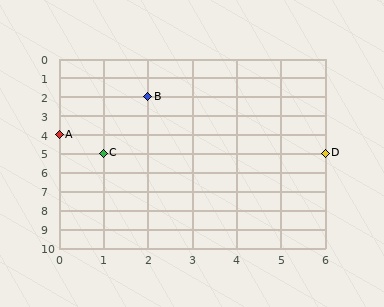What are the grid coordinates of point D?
Point D is at grid coordinates (6, 5).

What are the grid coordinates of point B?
Point B is at grid coordinates (2, 2).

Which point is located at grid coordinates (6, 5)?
Point D is at (6, 5).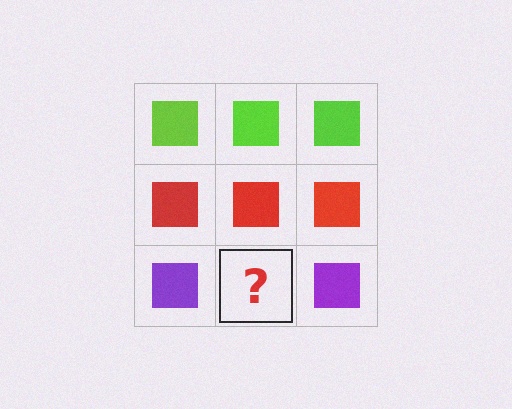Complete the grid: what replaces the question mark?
The question mark should be replaced with a purple square.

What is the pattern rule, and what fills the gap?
The rule is that each row has a consistent color. The gap should be filled with a purple square.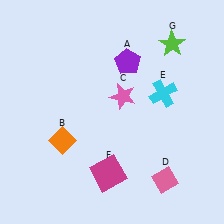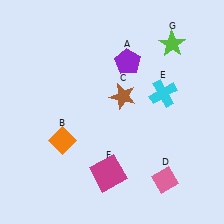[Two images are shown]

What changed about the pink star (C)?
In Image 1, C is pink. In Image 2, it changed to brown.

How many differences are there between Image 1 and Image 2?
There is 1 difference between the two images.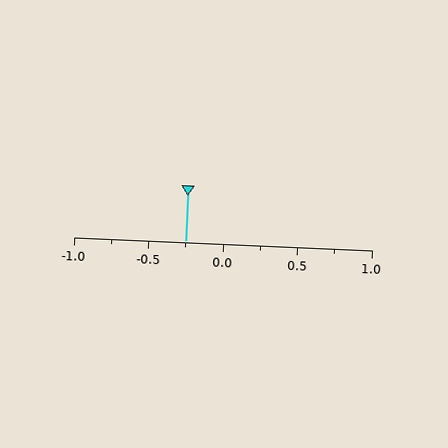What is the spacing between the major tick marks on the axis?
The major ticks are spaced 0.5 apart.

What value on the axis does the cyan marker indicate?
The marker indicates approximately -0.25.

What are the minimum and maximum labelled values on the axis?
The axis runs from -1.0 to 1.0.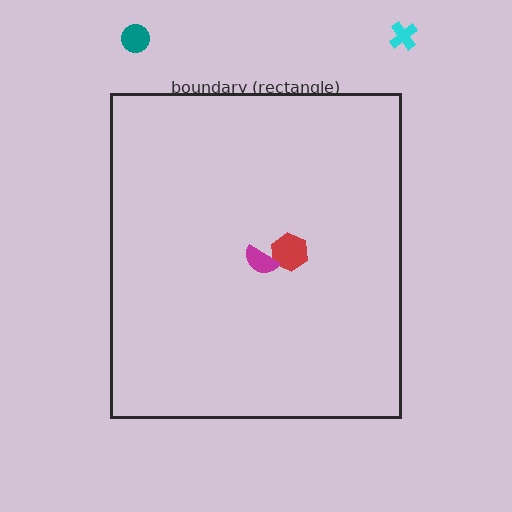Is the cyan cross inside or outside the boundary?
Outside.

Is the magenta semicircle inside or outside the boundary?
Inside.